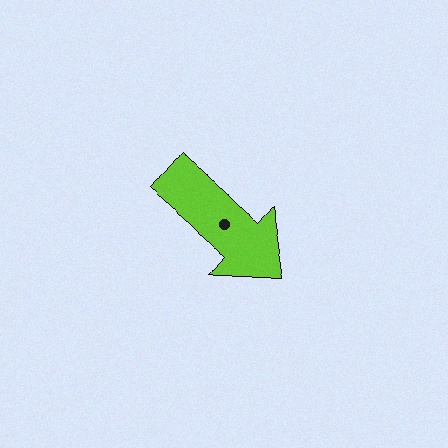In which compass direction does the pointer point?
Southeast.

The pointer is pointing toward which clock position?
Roughly 4 o'clock.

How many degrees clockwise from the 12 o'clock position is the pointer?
Approximately 131 degrees.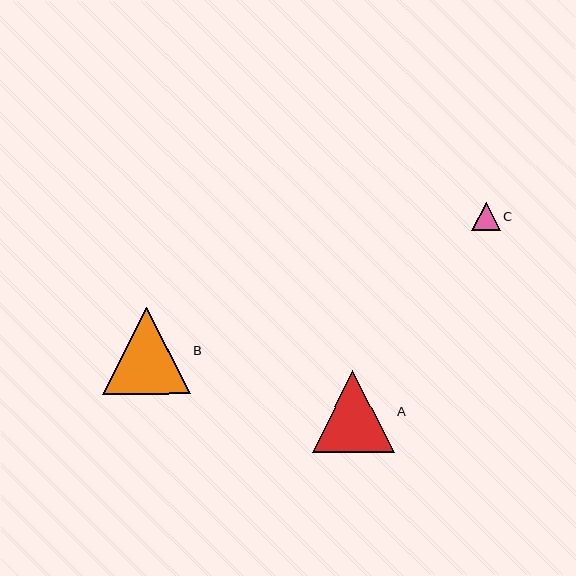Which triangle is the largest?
Triangle B is the largest with a size of approximately 88 pixels.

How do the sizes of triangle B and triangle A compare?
Triangle B and triangle A are approximately the same size.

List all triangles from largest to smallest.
From largest to smallest: B, A, C.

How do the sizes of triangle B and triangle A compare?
Triangle B and triangle A are approximately the same size.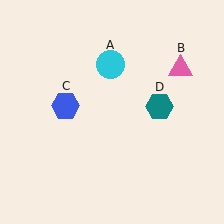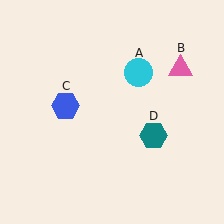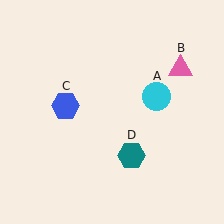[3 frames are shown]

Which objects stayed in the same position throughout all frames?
Pink triangle (object B) and blue hexagon (object C) remained stationary.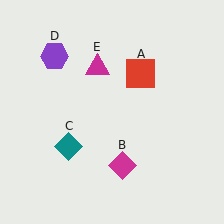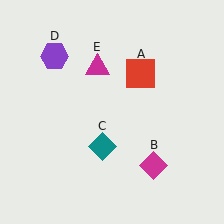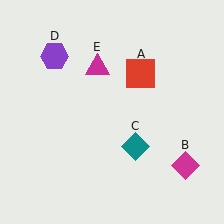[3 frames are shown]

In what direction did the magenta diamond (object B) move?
The magenta diamond (object B) moved right.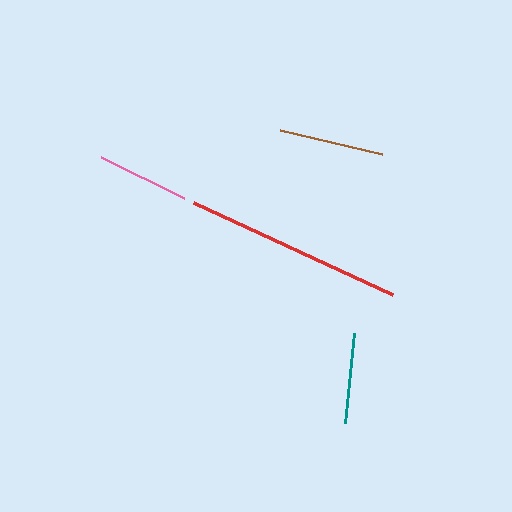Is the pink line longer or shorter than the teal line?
The pink line is longer than the teal line.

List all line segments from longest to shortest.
From longest to shortest: red, brown, pink, teal.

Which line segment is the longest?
The red line is the longest at approximately 219 pixels.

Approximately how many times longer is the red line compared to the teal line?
The red line is approximately 2.4 times the length of the teal line.